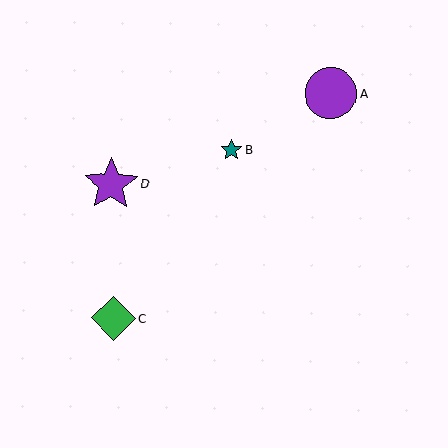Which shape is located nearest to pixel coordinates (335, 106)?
The purple circle (labeled A) at (331, 93) is nearest to that location.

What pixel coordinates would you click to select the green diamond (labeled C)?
Click at (113, 319) to select the green diamond C.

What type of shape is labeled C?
Shape C is a green diamond.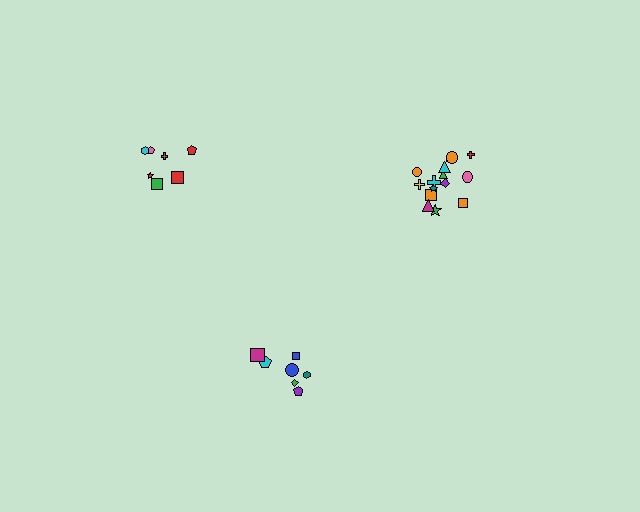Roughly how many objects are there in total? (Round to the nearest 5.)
Roughly 30 objects in total.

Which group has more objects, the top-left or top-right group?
The top-right group.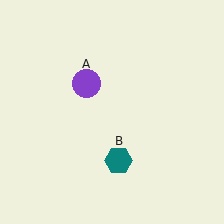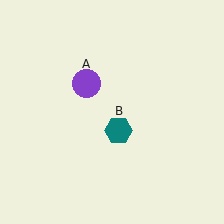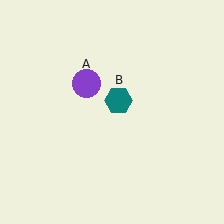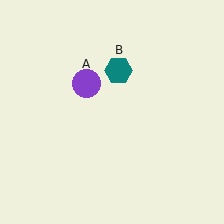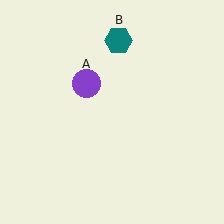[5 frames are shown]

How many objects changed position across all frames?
1 object changed position: teal hexagon (object B).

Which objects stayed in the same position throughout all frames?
Purple circle (object A) remained stationary.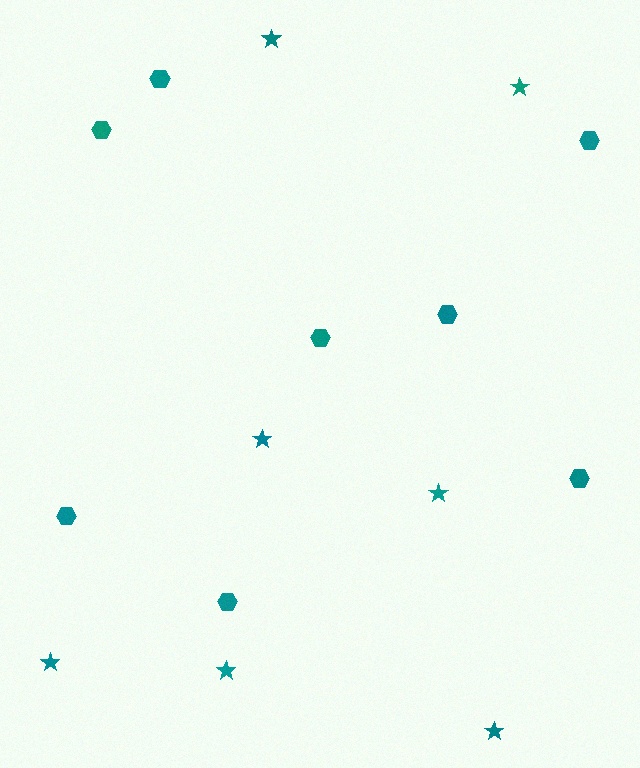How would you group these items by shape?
There are 2 groups: one group of hexagons (8) and one group of stars (7).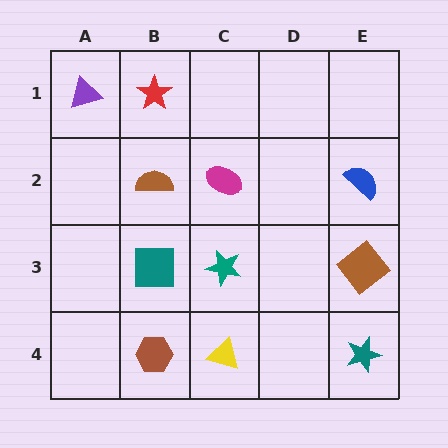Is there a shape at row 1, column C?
No, that cell is empty.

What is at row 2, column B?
A brown semicircle.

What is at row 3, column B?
A teal square.